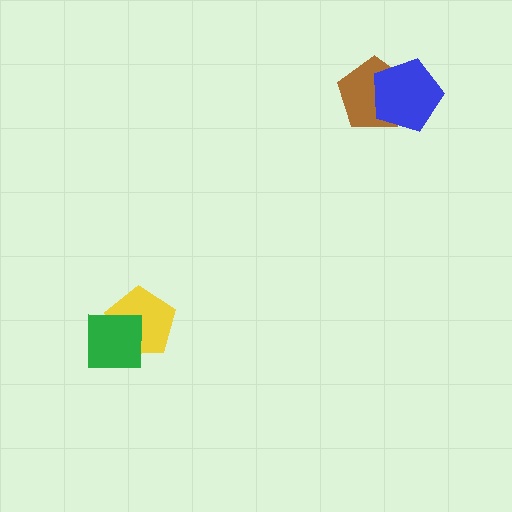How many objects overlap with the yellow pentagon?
1 object overlaps with the yellow pentagon.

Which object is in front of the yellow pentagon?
The green square is in front of the yellow pentagon.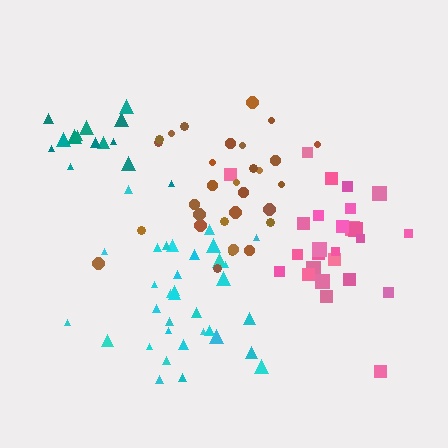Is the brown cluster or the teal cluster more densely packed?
Teal.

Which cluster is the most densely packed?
Teal.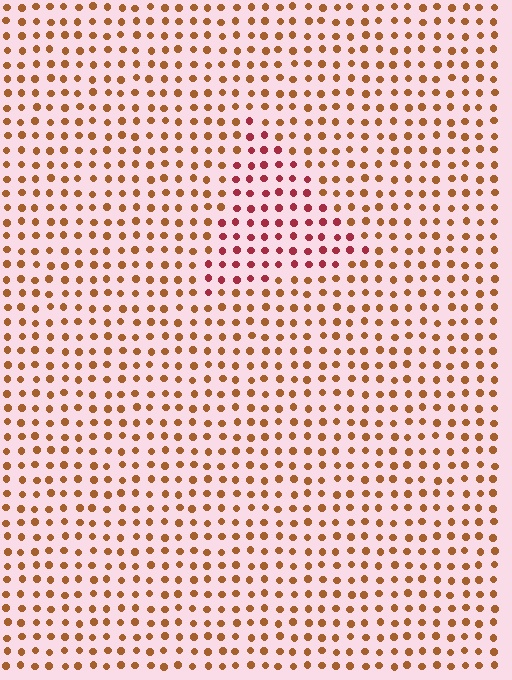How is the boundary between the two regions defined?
The boundary is defined purely by a slight shift in hue (about 38 degrees). Spacing, size, and orientation are identical on both sides.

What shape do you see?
I see a triangle.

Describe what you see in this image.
The image is filled with small brown elements in a uniform arrangement. A triangle-shaped region is visible where the elements are tinted to a slightly different hue, forming a subtle color boundary.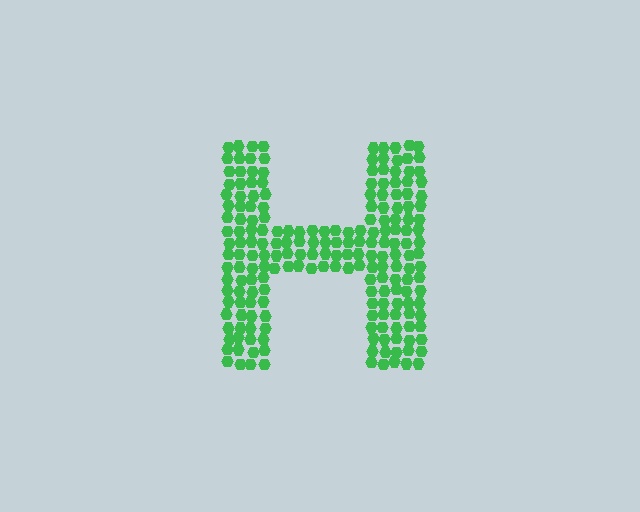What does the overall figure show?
The overall figure shows the letter H.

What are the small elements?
The small elements are hexagons.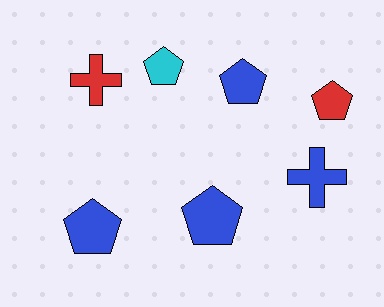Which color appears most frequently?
Blue, with 4 objects.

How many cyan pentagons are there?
There is 1 cyan pentagon.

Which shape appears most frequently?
Pentagon, with 5 objects.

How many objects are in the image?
There are 7 objects.